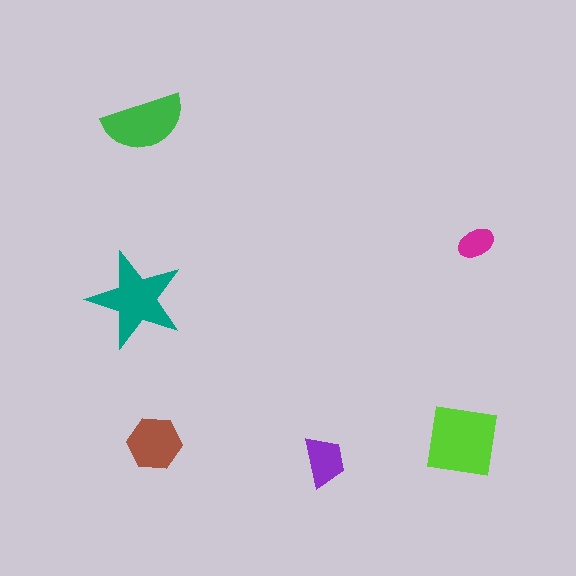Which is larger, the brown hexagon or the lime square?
The lime square.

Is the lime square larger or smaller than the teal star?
Larger.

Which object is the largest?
The lime square.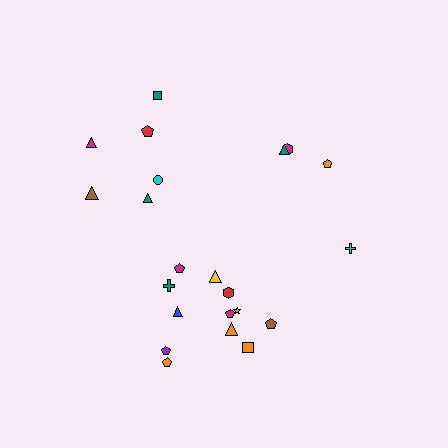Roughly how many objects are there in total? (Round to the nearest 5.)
Roughly 20 objects in total.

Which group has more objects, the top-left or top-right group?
The top-left group.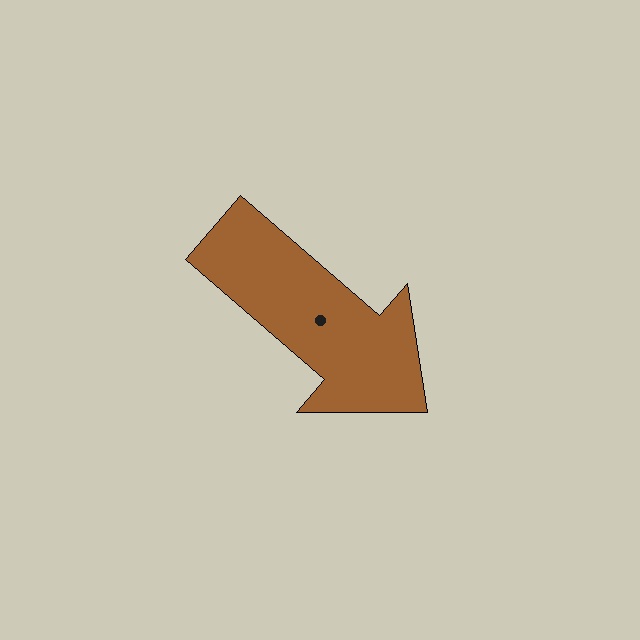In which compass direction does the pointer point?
Southeast.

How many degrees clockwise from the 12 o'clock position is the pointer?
Approximately 131 degrees.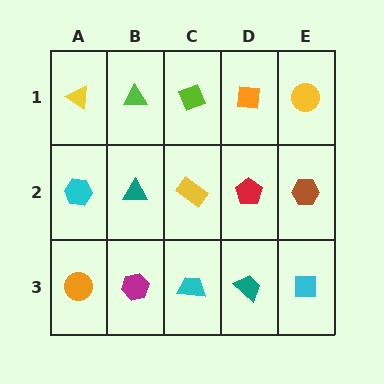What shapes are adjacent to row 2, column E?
A yellow circle (row 1, column E), a cyan square (row 3, column E), a red pentagon (row 2, column D).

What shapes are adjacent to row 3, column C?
A yellow rectangle (row 2, column C), a magenta hexagon (row 3, column B), a teal trapezoid (row 3, column D).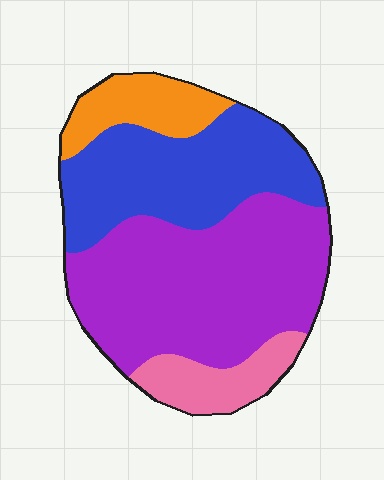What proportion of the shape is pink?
Pink covers roughly 10% of the shape.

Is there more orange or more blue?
Blue.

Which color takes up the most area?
Purple, at roughly 45%.